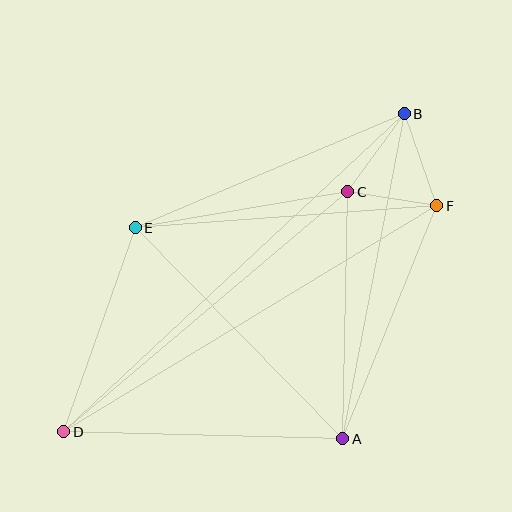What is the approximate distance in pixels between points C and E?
The distance between C and E is approximately 215 pixels.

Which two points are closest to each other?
Points C and F are closest to each other.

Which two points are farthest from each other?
Points B and D are farthest from each other.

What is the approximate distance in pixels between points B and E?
The distance between B and E is approximately 292 pixels.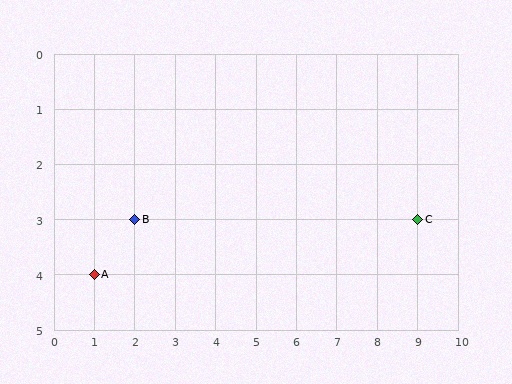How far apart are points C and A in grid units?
Points C and A are 8 columns and 1 row apart (about 8.1 grid units diagonally).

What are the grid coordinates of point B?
Point B is at grid coordinates (2, 3).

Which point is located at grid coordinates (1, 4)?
Point A is at (1, 4).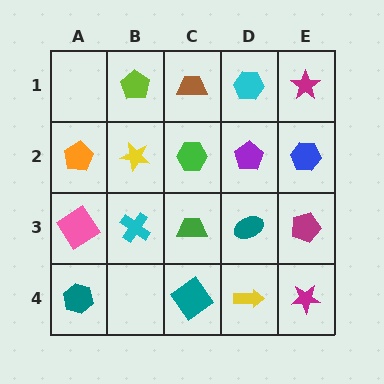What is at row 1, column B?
A lime pentagon.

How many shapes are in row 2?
5 shapes.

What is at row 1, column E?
A magenta star.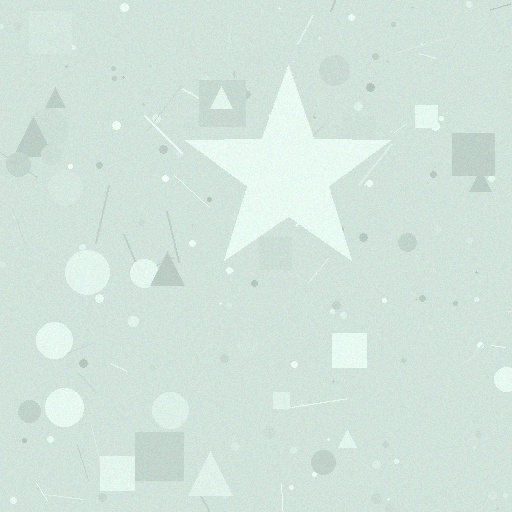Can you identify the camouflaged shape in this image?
The camouflaged shape is a star.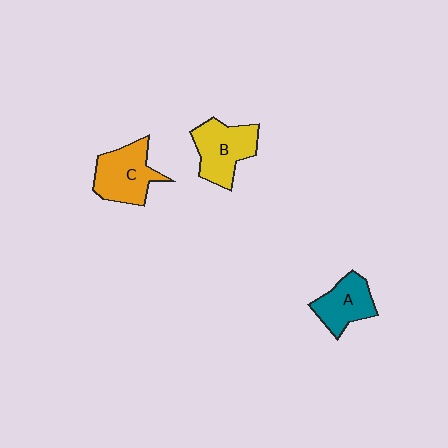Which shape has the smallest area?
Shape A (teal).